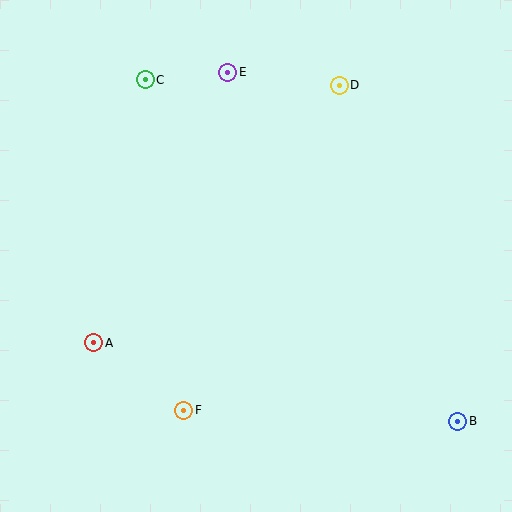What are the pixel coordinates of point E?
Point E is at (228, 73).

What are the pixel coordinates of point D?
Point D is at (339, 85).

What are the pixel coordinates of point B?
Point B is at (458, 421).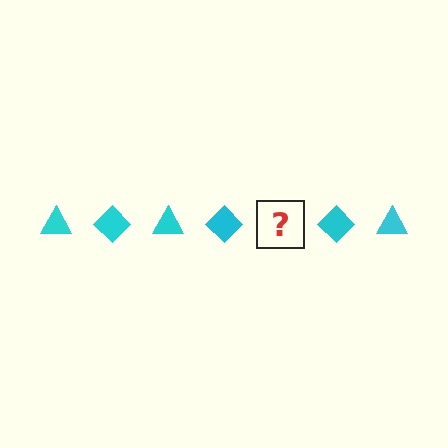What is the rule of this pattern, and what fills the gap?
The rule is that the pattern cycles through triangle, diamond shapes in cyan. The gap should be filled with a cyan triangle.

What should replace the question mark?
The question mark should be replaced with a cyan triangle.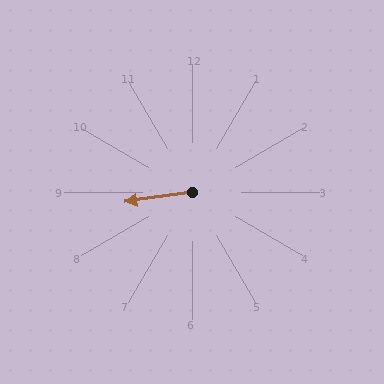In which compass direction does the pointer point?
West.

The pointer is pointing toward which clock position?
Roughly 9 o'clock.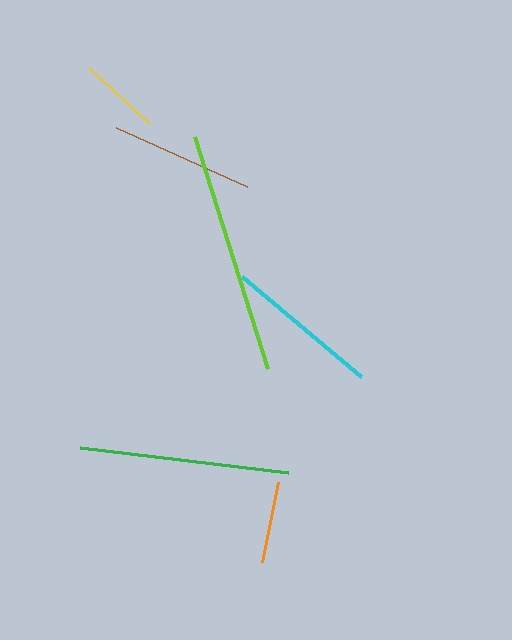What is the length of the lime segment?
The lime segment is approximately 244 pixels long.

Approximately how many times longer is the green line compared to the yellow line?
The green line is approximately 2.5 times the length of the yellow line.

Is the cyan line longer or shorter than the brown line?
The cyan line is longer than the brown line.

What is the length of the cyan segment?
The cyan segment is approximately 156 pixels long.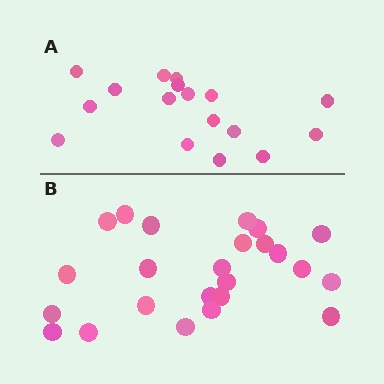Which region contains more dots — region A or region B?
Region B (the bottom region) has more dots.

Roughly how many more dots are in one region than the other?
Region B has roughly 8 or so more dots than region A.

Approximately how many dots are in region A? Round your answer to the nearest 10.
About 20 dots. (The exact count is 17, which rounds to 20.)